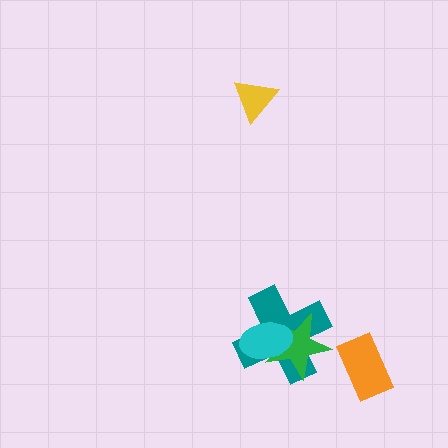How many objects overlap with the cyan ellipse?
2 objects overlap with the cyan ellipse.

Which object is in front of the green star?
The cyan ellipse is in front of the green star.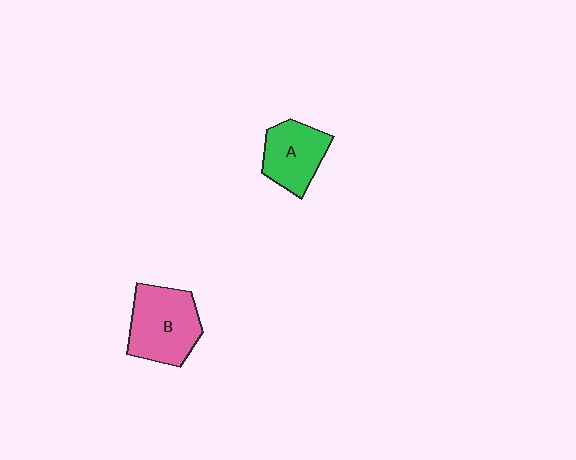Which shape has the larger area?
Shape B (pink).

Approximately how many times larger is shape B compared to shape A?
Approximately 1.3 times.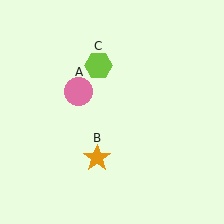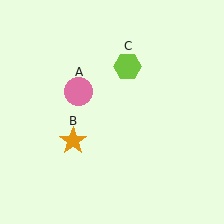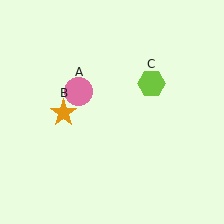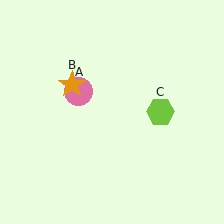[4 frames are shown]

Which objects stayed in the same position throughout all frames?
Pink circle (object A) remained stationary.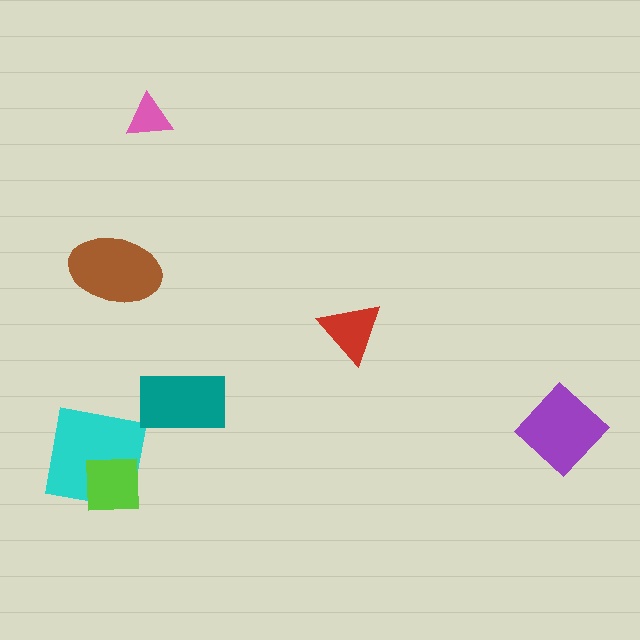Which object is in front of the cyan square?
The lime square is in front of the cyan square.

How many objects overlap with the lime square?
1 object overlaps with the lime square.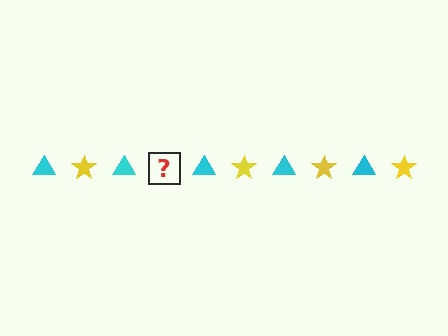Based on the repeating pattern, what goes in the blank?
The blank should be a yellow star.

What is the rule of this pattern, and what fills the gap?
The rule is that the pattern alternates between cyan triangle and yellow star. The gap should be filled with a yellow star.